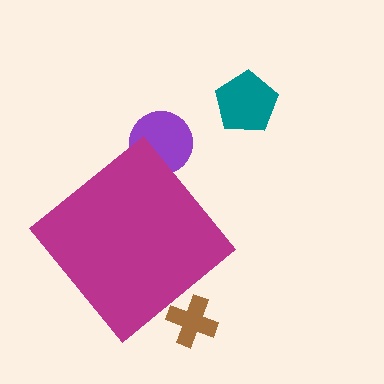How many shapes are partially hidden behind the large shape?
2 shapes are partially hidden.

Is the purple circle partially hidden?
Yes, the purple circle is partially hidden behind the magenta diamond.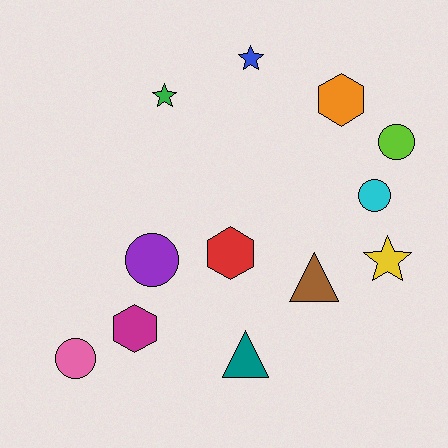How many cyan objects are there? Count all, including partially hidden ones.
There is 1 cyan object.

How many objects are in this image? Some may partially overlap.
There are 12 objects.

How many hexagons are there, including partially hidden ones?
There are 3 hexagons.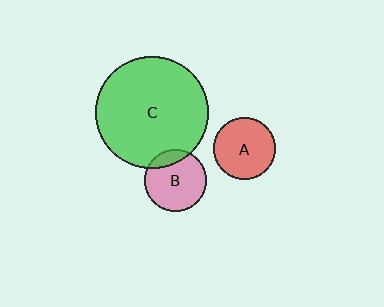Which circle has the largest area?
Circle C (green).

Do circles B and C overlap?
Yes.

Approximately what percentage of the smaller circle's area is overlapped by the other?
Approximately 15%.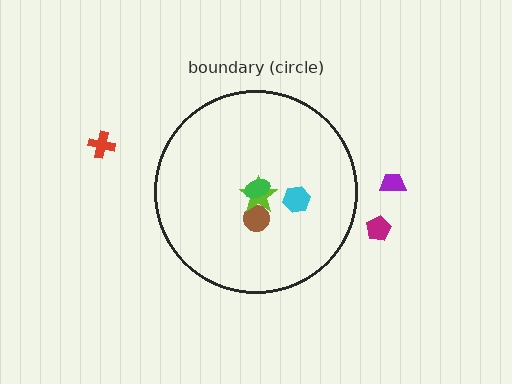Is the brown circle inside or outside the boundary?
Inside.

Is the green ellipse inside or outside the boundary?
Inside.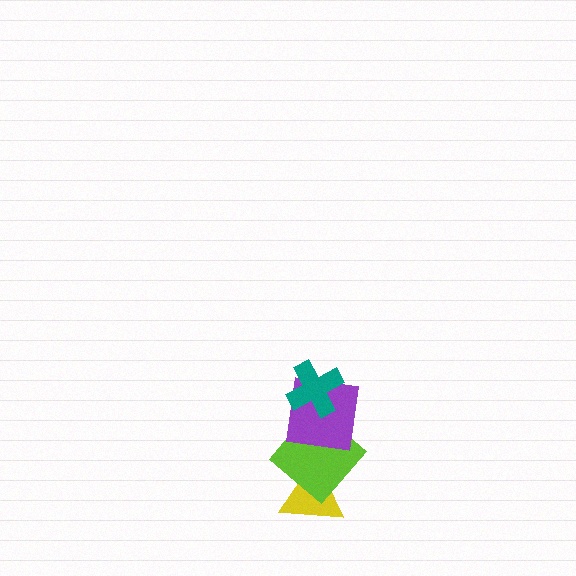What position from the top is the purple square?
The purple square is 2nd from the top.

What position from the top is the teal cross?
The teal cross is 1st from the top.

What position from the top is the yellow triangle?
The yellow triangle is 4th from the top.